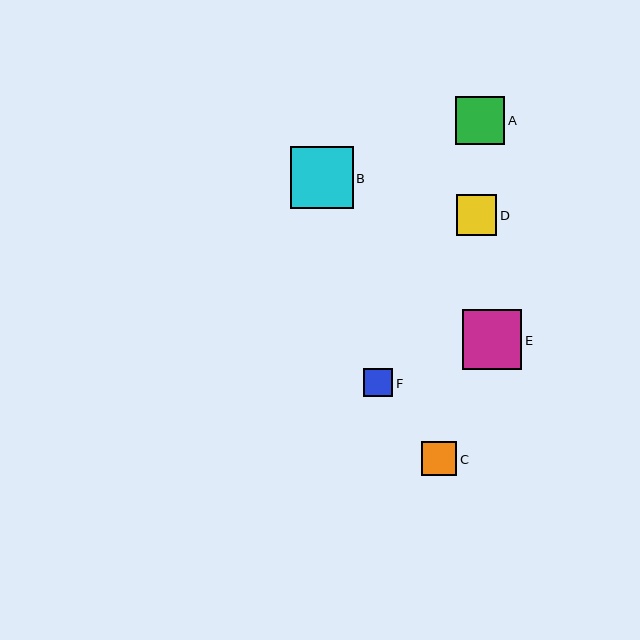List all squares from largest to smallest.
From largest to smallest: B, E, A, D, C, F.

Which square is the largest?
Square B is the largest with a size of approximately 63 pixels.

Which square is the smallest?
Square F is the smallest with a size of approximately 29 pixels.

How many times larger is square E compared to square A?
Square E is approximately 1.2 times the size of square A.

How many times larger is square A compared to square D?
Square A is approximately 1.2 times the size of square D.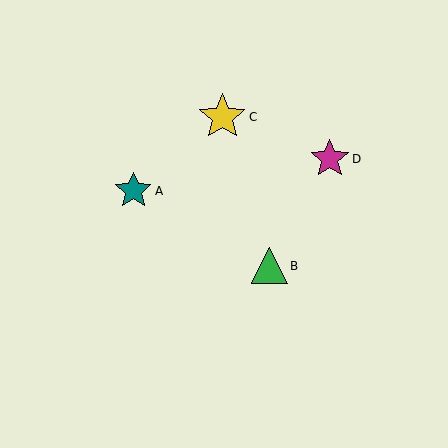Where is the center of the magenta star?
The center of the magenta star is at (330, 159).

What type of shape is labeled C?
Shape C is a yellow star.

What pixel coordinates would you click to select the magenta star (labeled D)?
Click at (330, 159) to select the magenta star D.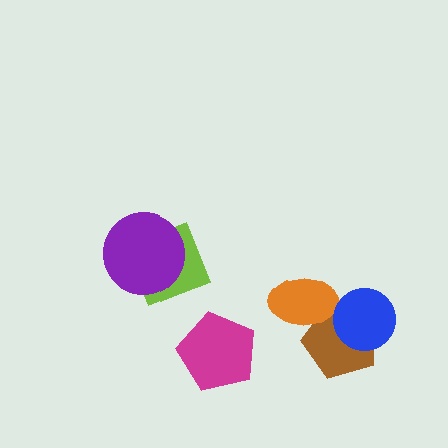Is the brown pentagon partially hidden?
Yes, it is partially covered by another shape.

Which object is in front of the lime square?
The purple circle is in front of the lime square.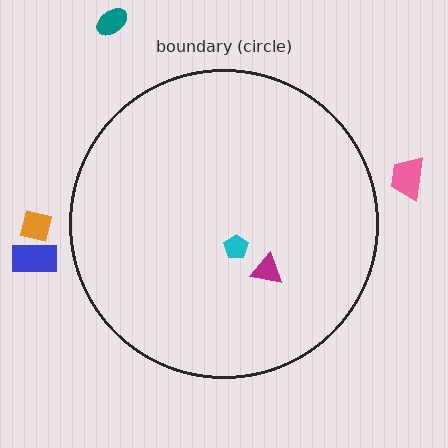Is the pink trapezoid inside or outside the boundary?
Outside.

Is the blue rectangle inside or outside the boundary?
Outside.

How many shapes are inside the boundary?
2 inside, 4 outside.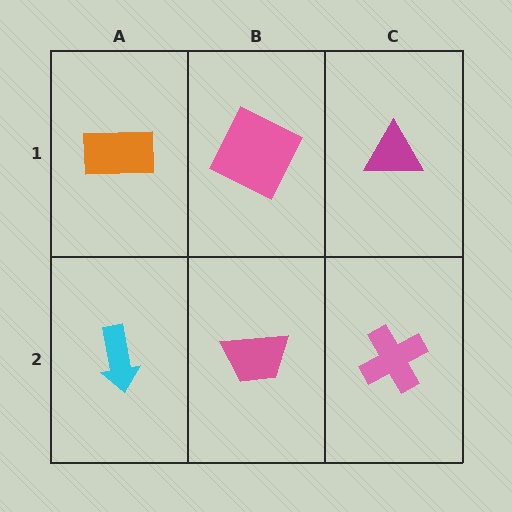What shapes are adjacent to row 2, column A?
An orange rectangle (row 1, column A), a pink trapezoid (row 2, column B).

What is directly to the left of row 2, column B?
A cyan arrow.